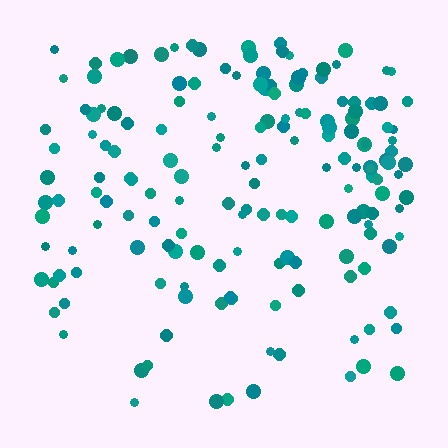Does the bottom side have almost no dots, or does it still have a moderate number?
Still a moderate number, just noticeably fewer than the top.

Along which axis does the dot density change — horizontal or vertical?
Vertical.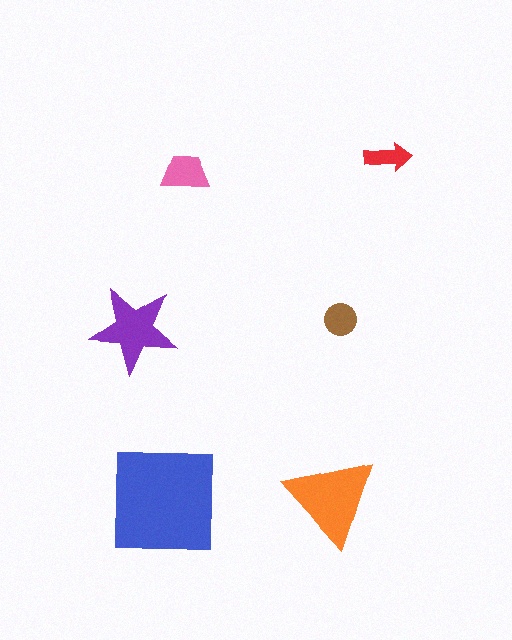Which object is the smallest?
The red arrow.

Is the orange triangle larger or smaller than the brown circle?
Larger.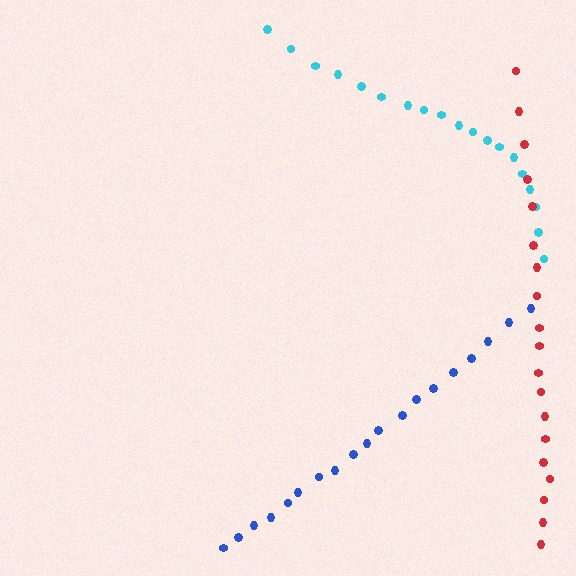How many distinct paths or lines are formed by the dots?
There are 3 distinct paths.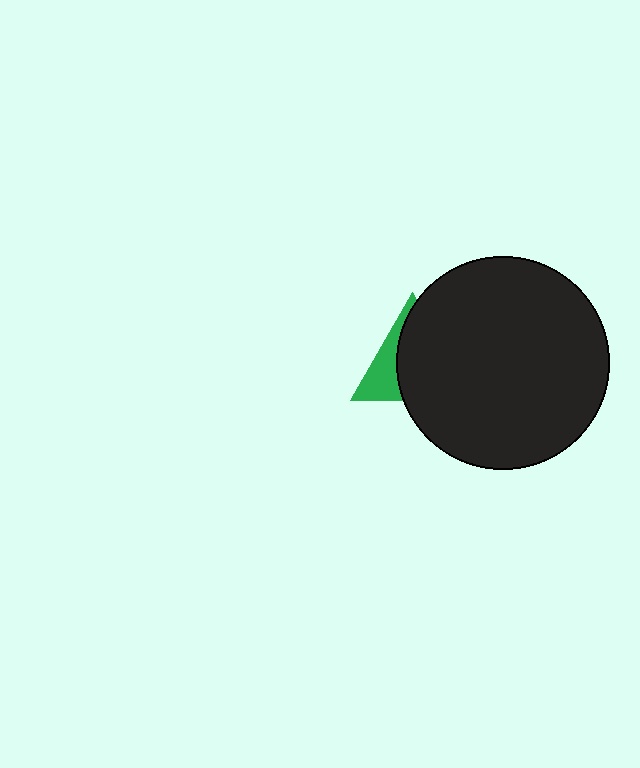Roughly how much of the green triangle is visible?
A small part of it is visible (roughly 33%).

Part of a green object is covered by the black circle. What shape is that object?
It is a triangle.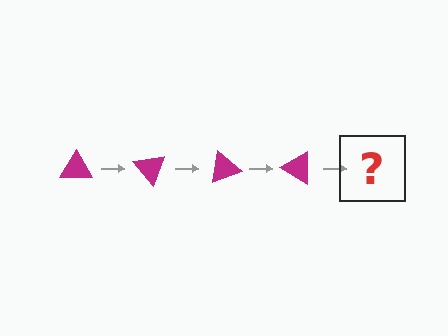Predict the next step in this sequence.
The next step is a magenta triangle rotated 200 degrees.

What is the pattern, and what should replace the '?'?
The pattern is that the triangle rotates 50 degrees each step. The '?' should be a magenta triangle rotated 200 degrees.